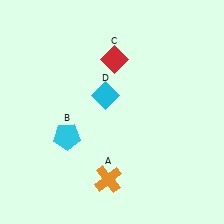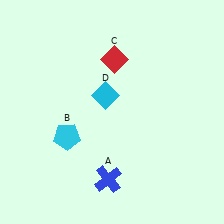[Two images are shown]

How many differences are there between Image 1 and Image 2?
There is 1 difference between the two images.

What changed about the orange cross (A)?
In Image 1, A is orange. In Image 2, it changed to blue.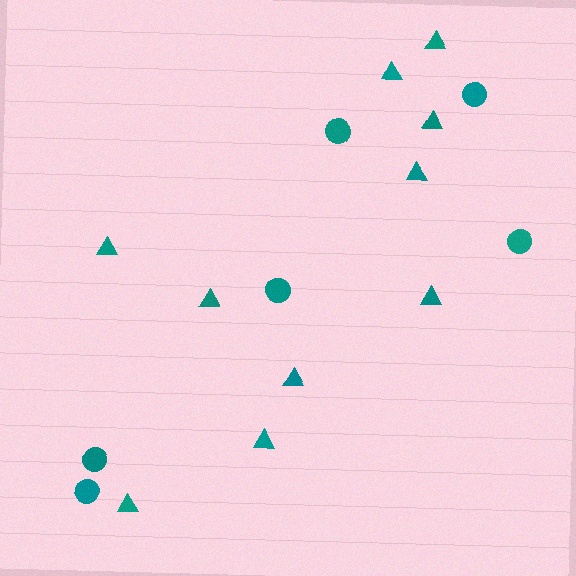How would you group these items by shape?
There are 2 groups: one group of circles (6) and one group of triangles (10).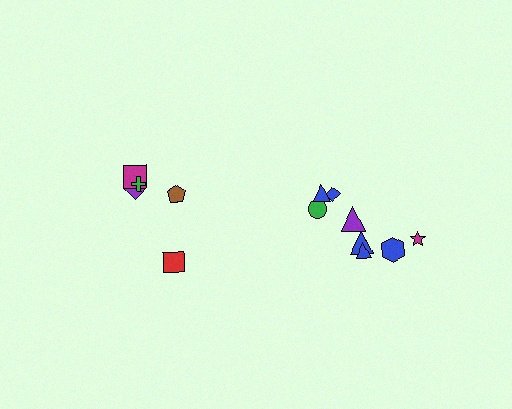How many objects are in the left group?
There are 5 objects.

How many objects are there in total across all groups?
There are 13 objects.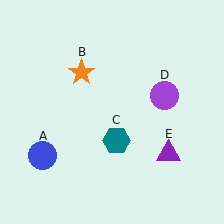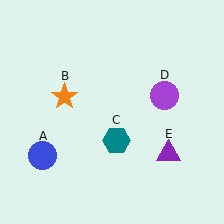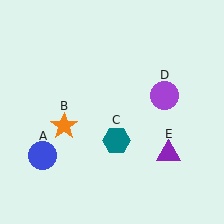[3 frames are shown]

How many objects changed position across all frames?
1 object changed position: orange star (object B).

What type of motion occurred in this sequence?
The orange star (object B) rotated counterclockwise around the center of the scene.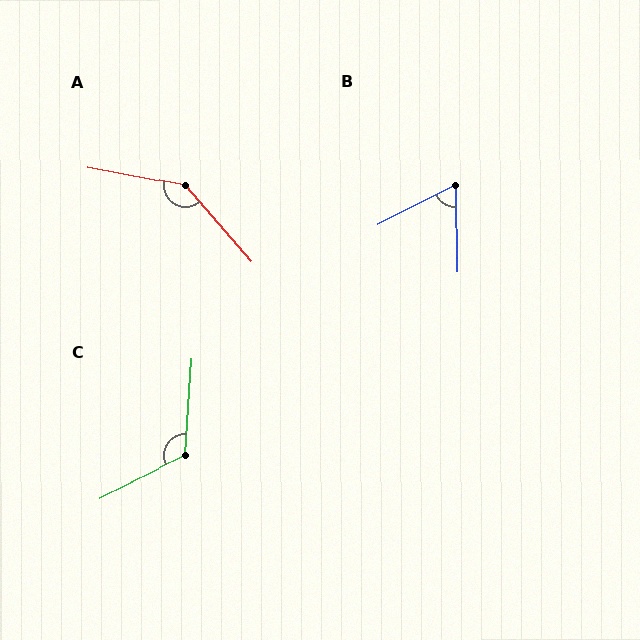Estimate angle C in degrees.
Approximately 120 degrees.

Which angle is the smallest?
B, at approximately 64 degrees.